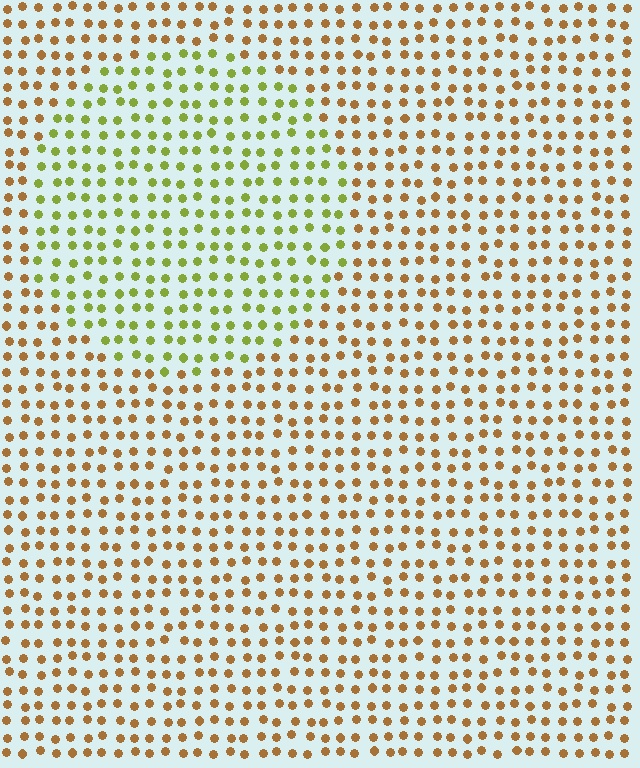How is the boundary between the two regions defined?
The boundary is defined purely by a slight shift in hue (about 48 degrees). Spacing, size, and orientation are identical on both sides.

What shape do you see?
I see a circle.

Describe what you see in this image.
The image is filled with small brown elements in a uniform arrangement. A circle-shaped region is visible where the elements are tinted to a slightly different hue, forming a subtle color boundary.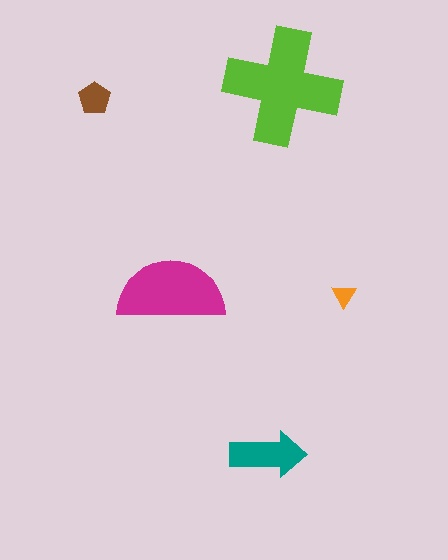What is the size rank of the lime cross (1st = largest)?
1st.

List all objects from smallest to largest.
The orange triangle, the brown pentagon, the teal arrow, the magenta semicircle, the lime cross.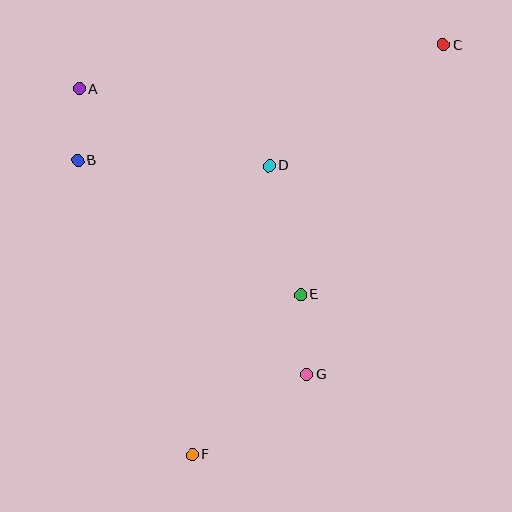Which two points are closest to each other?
Points A and B are closest to each other.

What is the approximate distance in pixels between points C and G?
The distance between C and G is approximately 356 pixels.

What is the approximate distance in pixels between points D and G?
The distance between D and G is approximately 212 pixels.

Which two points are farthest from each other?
Points C and F are farthest from each other.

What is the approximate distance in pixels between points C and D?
The distance between C and D is approximately 212 pixels.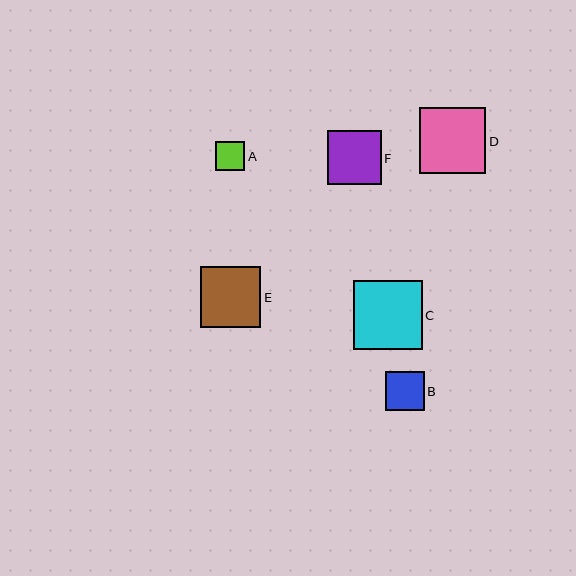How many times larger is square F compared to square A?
Square F is approximately 1.8 times the size of square A.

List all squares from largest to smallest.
From largest to smallest: C, D, E, F, B, A.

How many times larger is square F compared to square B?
Square F is approximately 1.4 times the size of square B.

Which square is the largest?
Square C is the largest with a size of approximately 69 pixels.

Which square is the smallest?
Square A is the smallest with a size of approximately 29 pixels.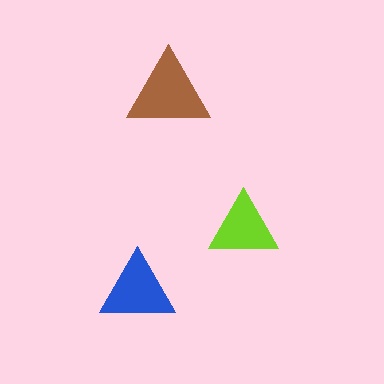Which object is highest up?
The brown triangle is topmost.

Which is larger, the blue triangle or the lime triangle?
The blue one.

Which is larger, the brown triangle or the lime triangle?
The brown one.